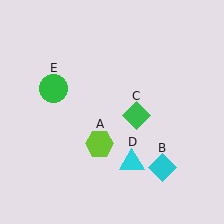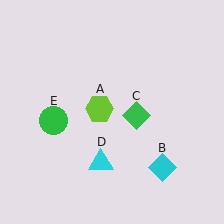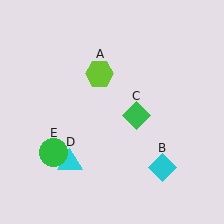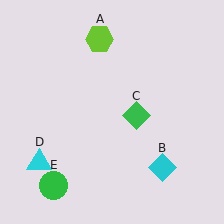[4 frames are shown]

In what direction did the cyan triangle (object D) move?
The cyan triangle (object D) moved left.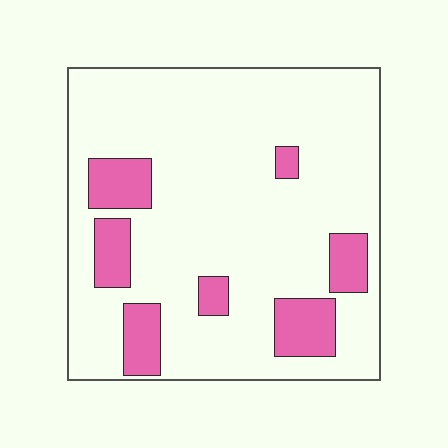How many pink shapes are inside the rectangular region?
7.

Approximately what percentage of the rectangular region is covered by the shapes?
Approximately 15%.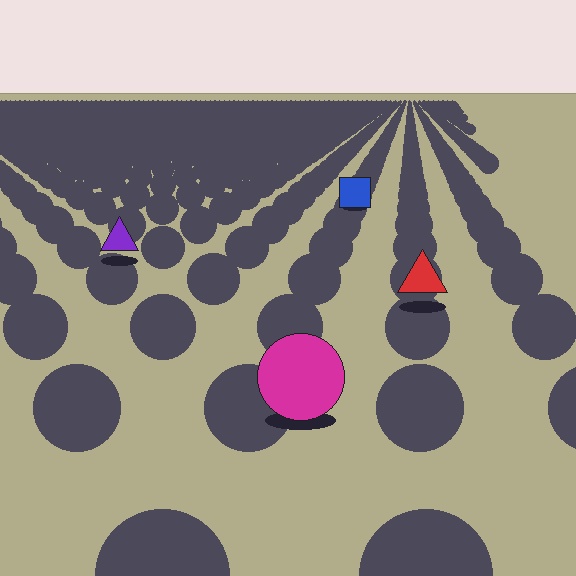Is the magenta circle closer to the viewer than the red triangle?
Yes. The magenta circle is closer — you can tell from the texture gradient: the ground texture is coarser near it.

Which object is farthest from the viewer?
The blue square is farthest from the viewer. It appears smaller and the ground texture around it is denser.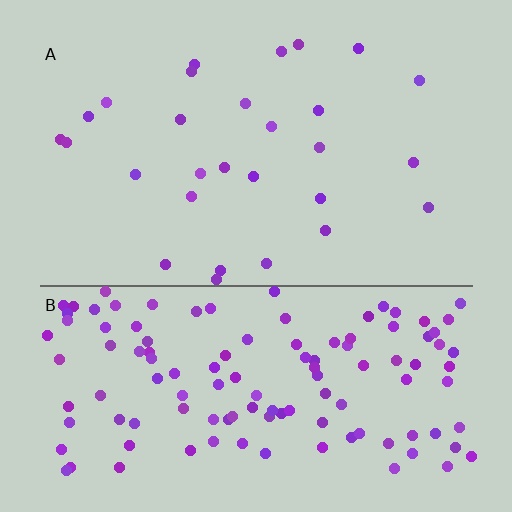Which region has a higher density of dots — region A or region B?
B (the bottom).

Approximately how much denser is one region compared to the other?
Approximately 4.5× — region B over region A.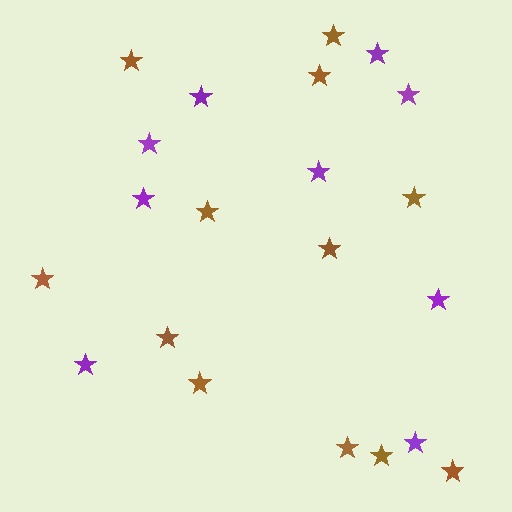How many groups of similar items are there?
There are 2 groups: one group of brown stars (12) and one group of purple stars (9).